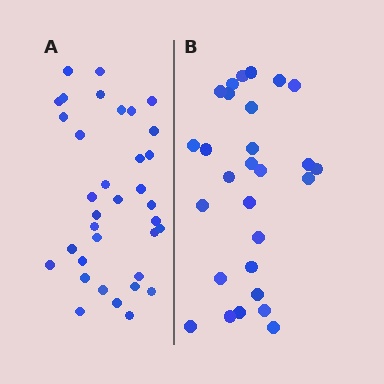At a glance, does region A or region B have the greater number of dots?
Region A (the left region) has more dots.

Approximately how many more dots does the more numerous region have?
Region A has roughly 8 or so more dots than region B.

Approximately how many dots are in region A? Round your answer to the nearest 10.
About 40 dots. (The exact count is 35, which rounds to 40.)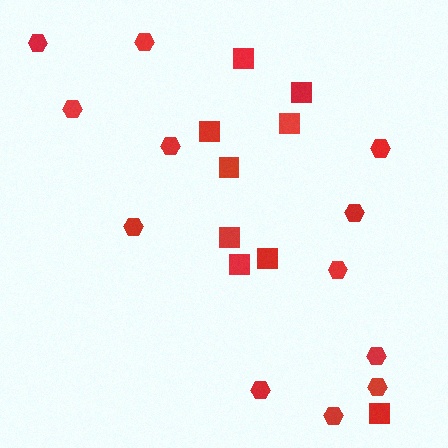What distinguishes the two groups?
There are 2 groups: one group of squares (9) and one group of hexagons (12).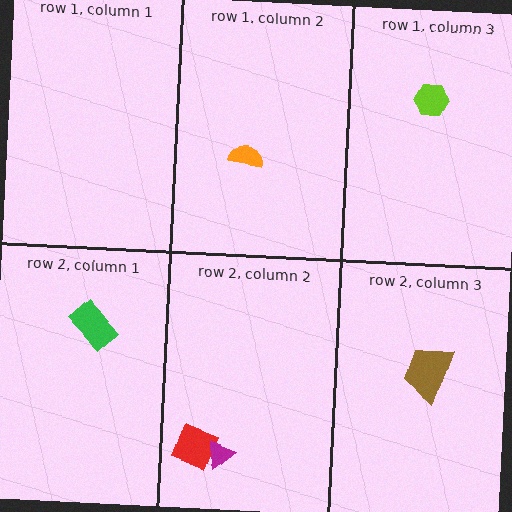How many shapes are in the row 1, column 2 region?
1.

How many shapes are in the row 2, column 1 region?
1.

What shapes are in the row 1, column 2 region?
The orange semicircle.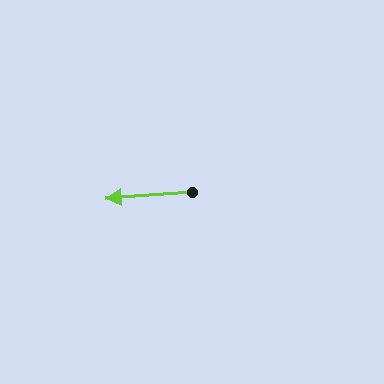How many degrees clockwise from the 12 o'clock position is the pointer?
Approximately 266 degrees.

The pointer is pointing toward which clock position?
Roughly 9 o'clock.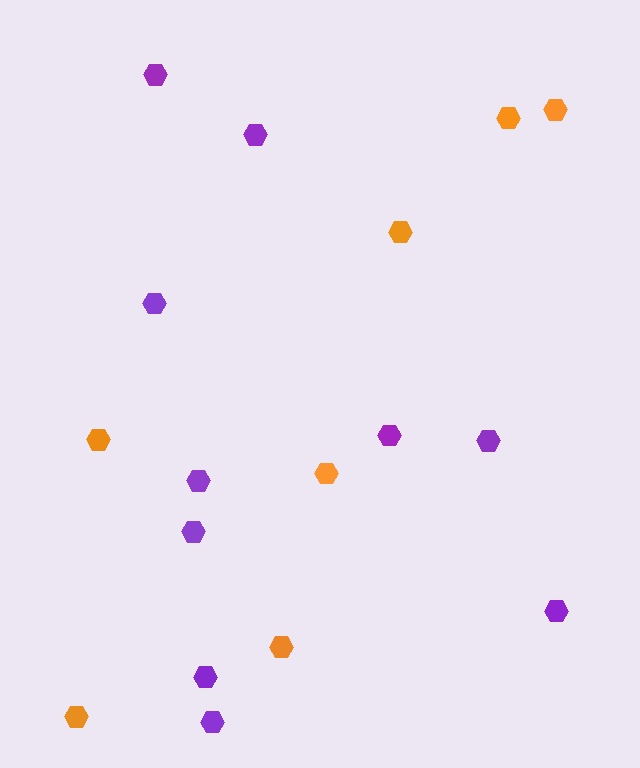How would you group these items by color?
There are 2 groups: one group of orange hexagons (7) and one group of purple hexagons (10).